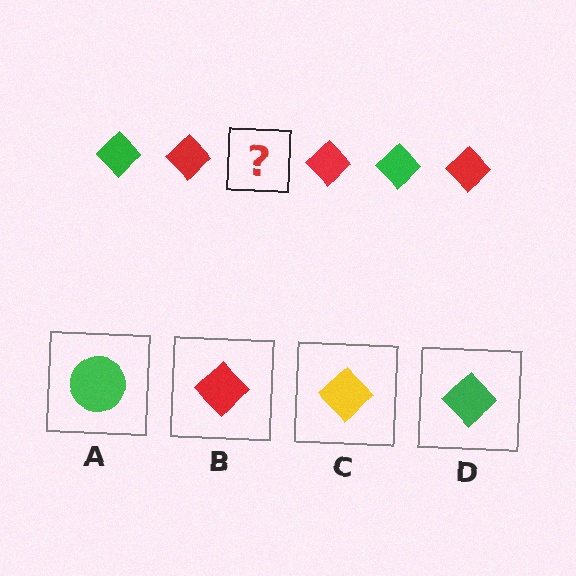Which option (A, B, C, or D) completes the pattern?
D.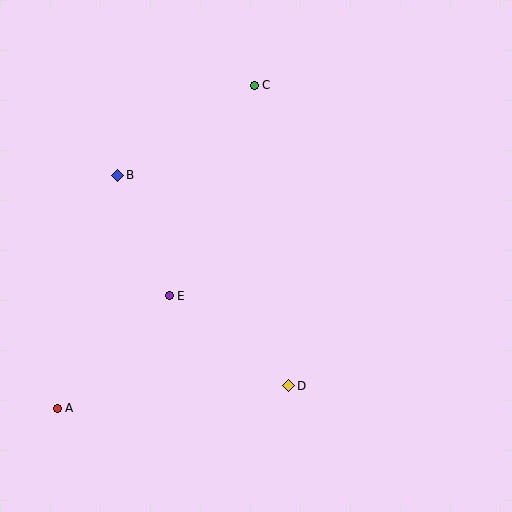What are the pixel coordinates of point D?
Point D is at (289, 386).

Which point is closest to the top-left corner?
Point B is closest to the top-left corner.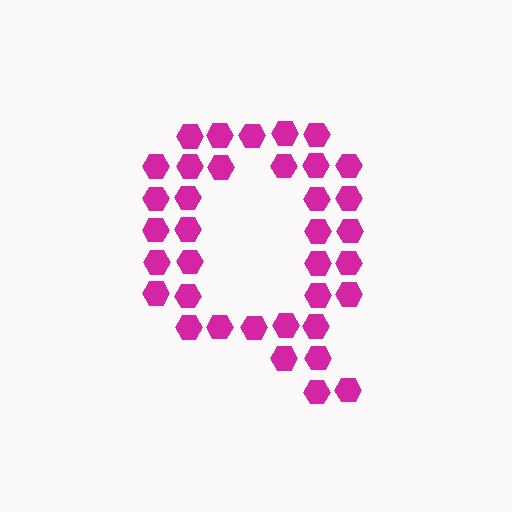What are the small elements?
The small elements are hexagons.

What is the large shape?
The large shape is the letter Q.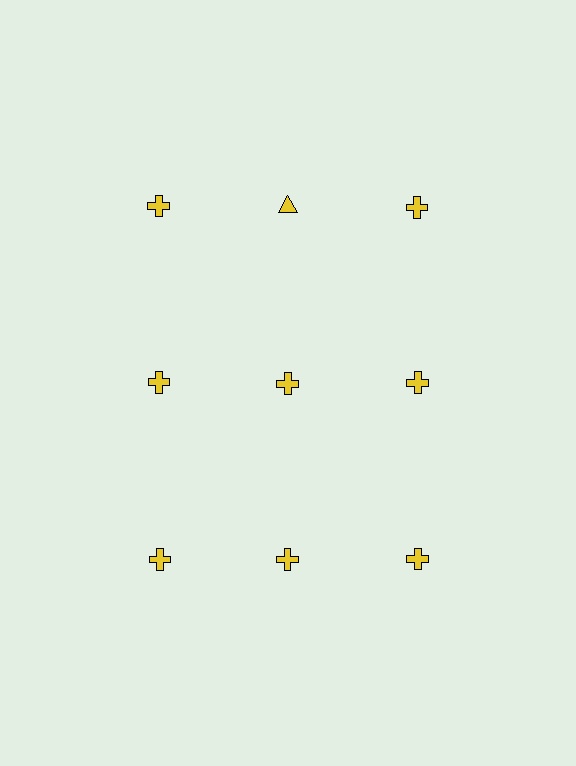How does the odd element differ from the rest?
It has a different shape: triangle instead of cross.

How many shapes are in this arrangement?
There are 9 shapes arranged in a grid pattern.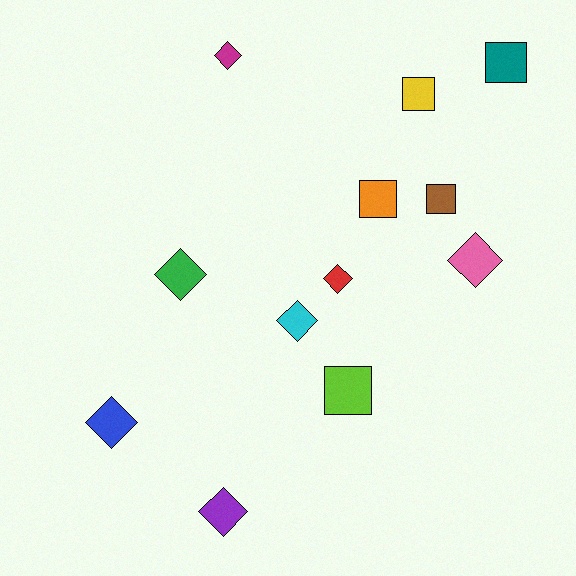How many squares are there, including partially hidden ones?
There are 5 squares.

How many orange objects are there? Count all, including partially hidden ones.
There is 1 orange object.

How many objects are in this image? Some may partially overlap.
There are 12 objects.